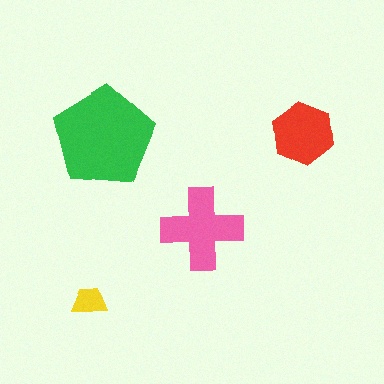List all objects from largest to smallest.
The green pentagon, the pink cross, the red hexagon, the yellow trapezoid.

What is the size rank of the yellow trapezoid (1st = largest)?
4th.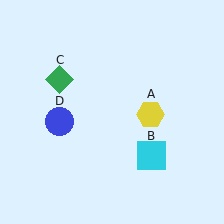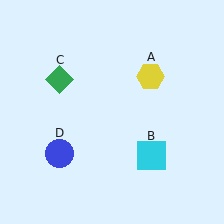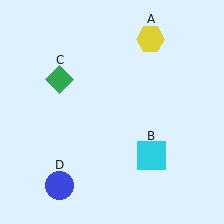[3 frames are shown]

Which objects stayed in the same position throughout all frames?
Cyan square (object B) and green diamond (object C) remained stationary.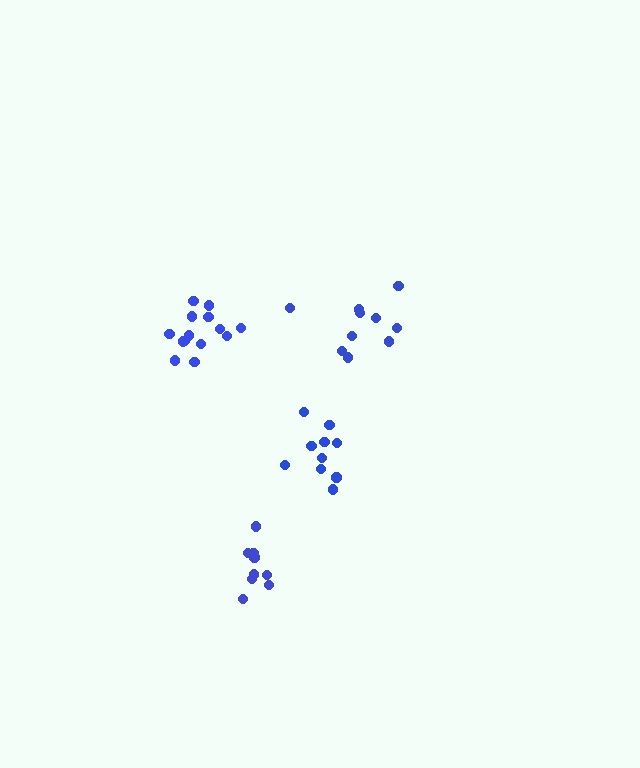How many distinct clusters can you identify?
There are 4 distinct clusters.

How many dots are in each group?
Group 1: 10 dots, Group 2: 10 dots, Group 3: 14 dots, Group 4: 9 dots (43 total).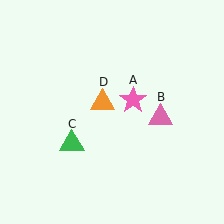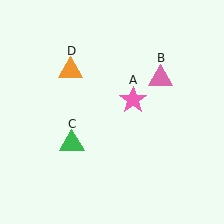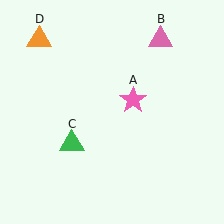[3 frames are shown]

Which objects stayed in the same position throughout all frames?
Pink star (object A) and green triangle (object C) remained stationary.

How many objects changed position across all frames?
2 objects changed position: pink triangle (object B), orange triangle (object D).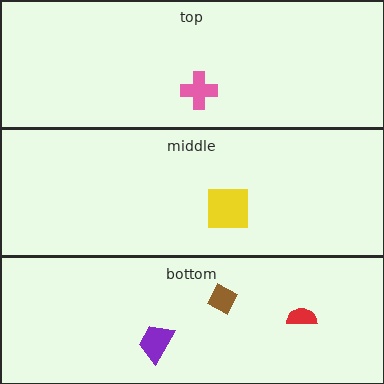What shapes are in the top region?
The pink cross.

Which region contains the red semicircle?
The bottom region.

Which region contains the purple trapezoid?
The bottom region.